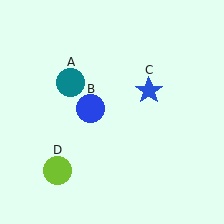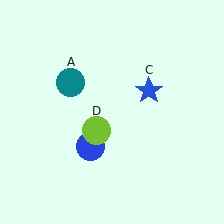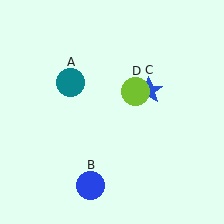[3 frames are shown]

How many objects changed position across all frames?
2 objects changed position: blue circle (object B), lime circle (object D).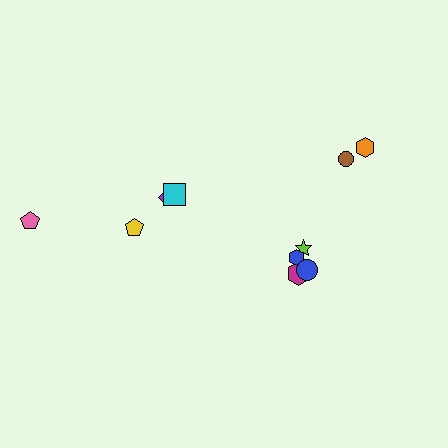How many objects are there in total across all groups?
There are 10 objects.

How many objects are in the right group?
There are 6 objects.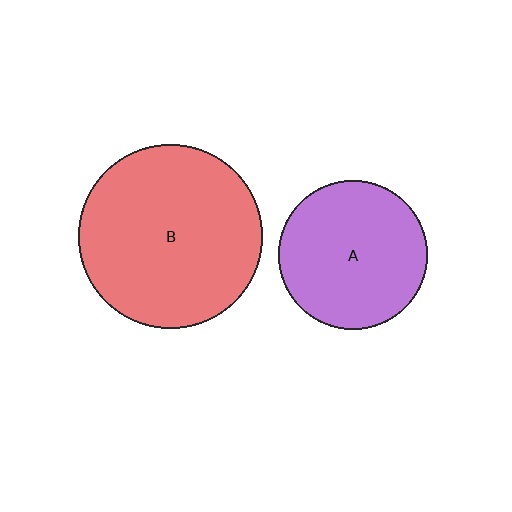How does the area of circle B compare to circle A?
Approximately 1.5 times.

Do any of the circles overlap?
No, none of the circles overlap.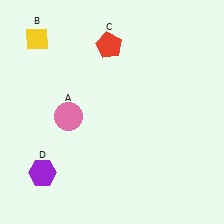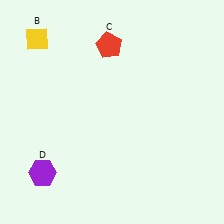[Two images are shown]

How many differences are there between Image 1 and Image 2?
There is 1 difference between the two images.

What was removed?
The pink circle (A) was removed in Image 2.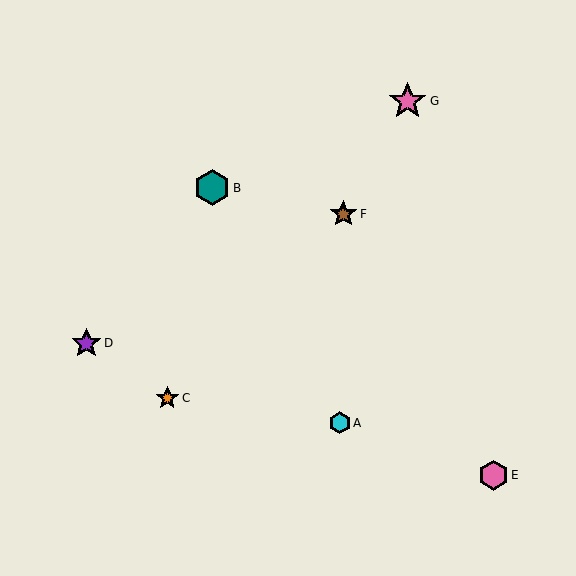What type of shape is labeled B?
Shape B is a teal hexagon.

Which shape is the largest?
The pink star (labeled G) is the largest.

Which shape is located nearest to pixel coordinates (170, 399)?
The orange star (labeled C) at (167, 398) is nearest to that location.